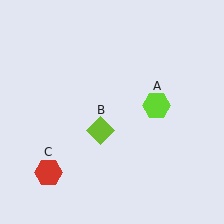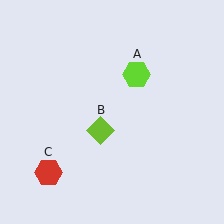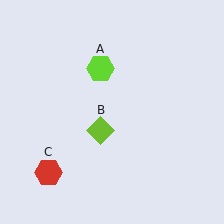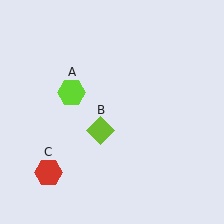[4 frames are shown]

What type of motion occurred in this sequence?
The lime hexagon (object A) rotated counterclockwise around the center of the scene.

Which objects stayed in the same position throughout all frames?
Lime diamond (object B) and red hexagon (object C) remained stationary.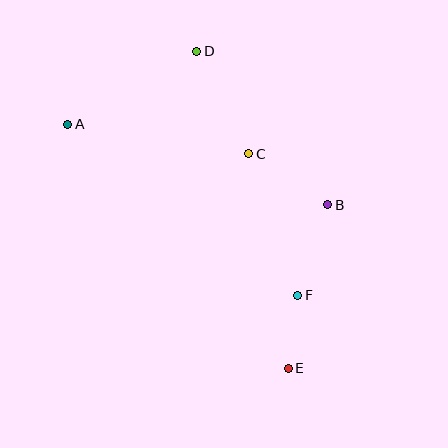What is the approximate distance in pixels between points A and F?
The distance between A and F is approximately 286 pixels.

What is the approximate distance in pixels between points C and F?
The distance between C and F is approximately 150 pixels.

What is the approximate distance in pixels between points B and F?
The distance between B and F is approximately 95 pixels.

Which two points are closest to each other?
Points E and F are closest to each other.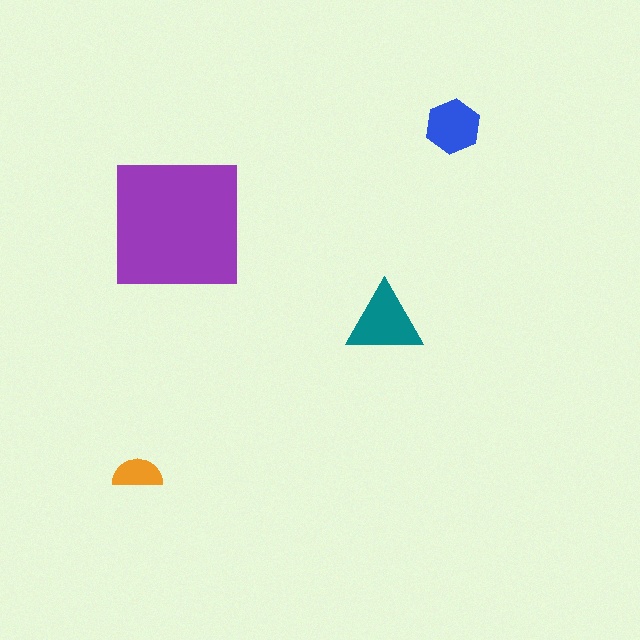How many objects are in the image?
There are 4 objects in the image.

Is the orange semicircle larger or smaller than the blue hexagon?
Smaller.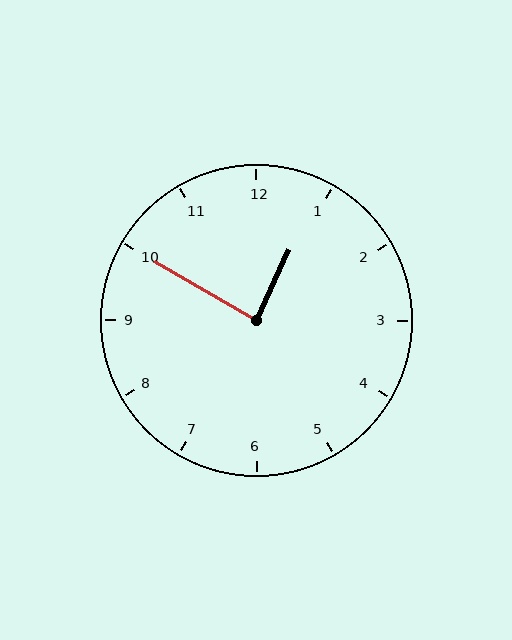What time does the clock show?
12:50.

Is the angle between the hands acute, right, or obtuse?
It is right.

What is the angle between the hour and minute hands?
Approximately 85 degrees.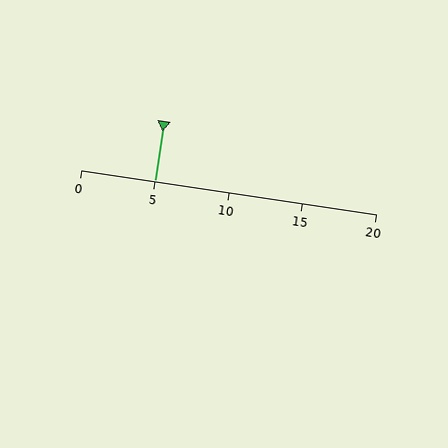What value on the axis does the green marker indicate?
The marker indicates approximately 5.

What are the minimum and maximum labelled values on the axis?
The axis runs from 0 to 20.